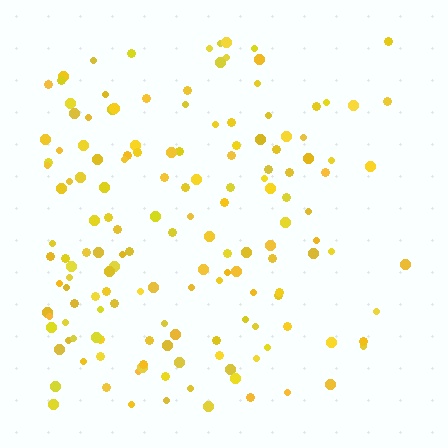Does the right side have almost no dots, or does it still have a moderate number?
Still a moderate number, just noticeably fewer than the left.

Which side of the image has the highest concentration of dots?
The left.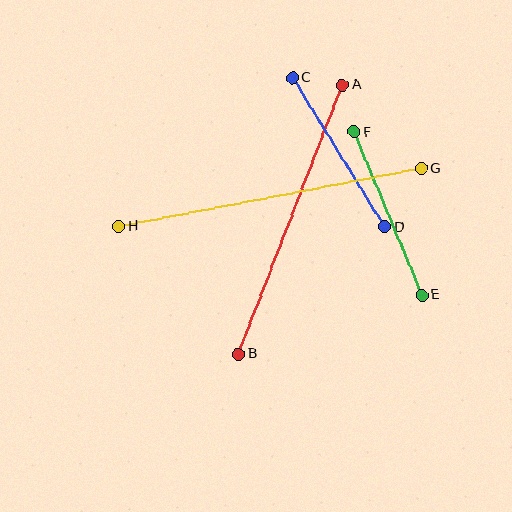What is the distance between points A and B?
The distance is approximately 288 pixels.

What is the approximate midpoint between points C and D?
The midpoint is at approximately (338, 152) pixels.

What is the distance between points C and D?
The distance is approximately 175 pixels.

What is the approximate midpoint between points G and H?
The midpoint is at approximately (270, 197) pixels.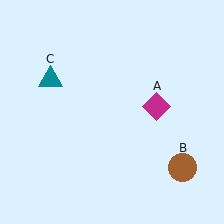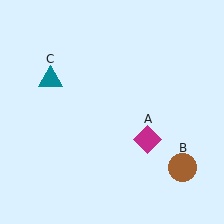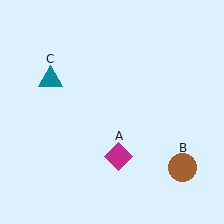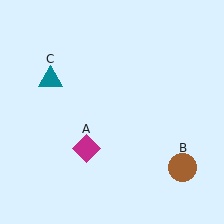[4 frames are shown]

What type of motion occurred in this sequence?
The magenta diamond (object A) rotated clockwise around the center of the scene.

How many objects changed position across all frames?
1 object changed position: magenta diamond (object A).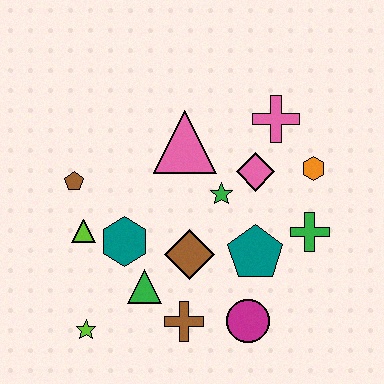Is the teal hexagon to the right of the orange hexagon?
No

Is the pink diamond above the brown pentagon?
Yes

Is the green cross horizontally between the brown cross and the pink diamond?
No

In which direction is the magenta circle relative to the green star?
The magenta circle is below the green star.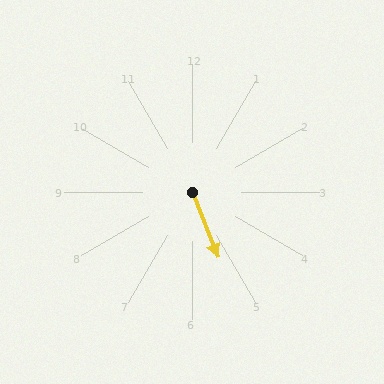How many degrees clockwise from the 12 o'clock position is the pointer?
Approximately 159 degrees.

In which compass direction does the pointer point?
South.